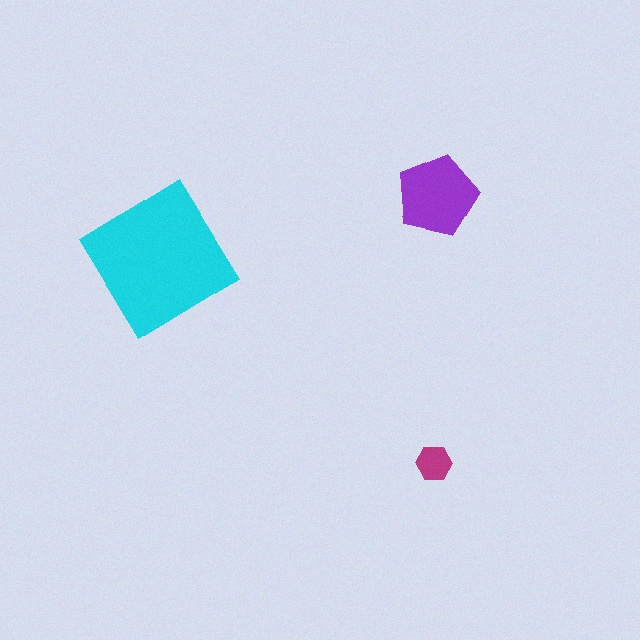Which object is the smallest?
The magenta hexagon.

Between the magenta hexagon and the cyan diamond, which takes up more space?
The cyan diamond.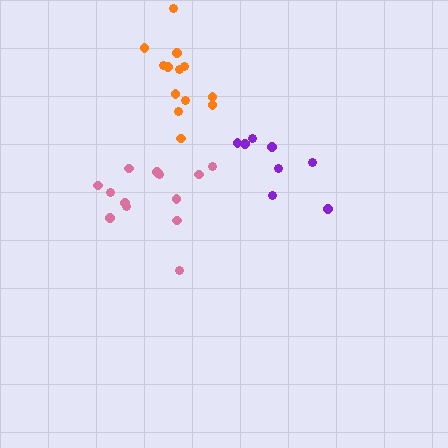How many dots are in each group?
Group 1: 8 dots, Group 2: 13 dots, Group 3: 13 dots (34 total).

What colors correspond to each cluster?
The clusters are colored: purple, orange, pink.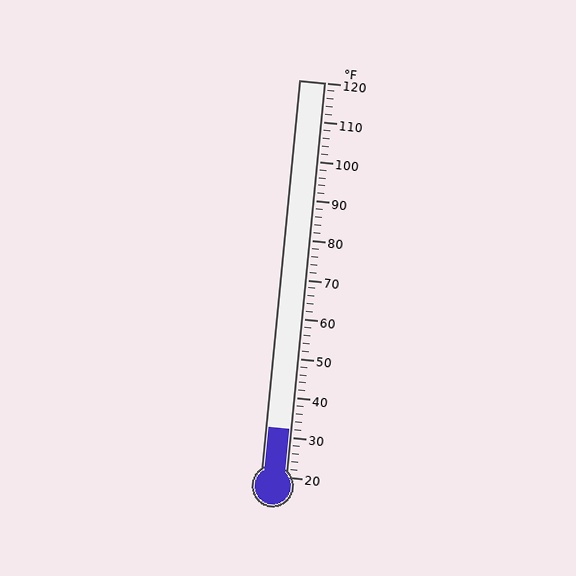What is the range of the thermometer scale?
The thermometer scale ranges from 20°F to 120°F.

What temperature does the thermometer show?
The thermometer shows approximately 32°F.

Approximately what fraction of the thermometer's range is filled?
The thermometer is filled to approximately 10% of its range.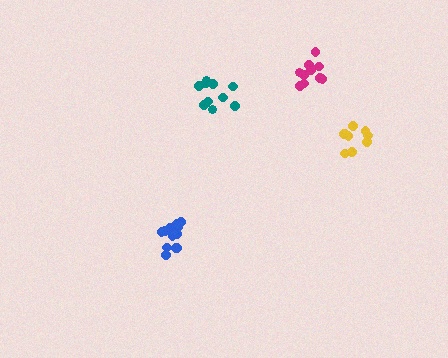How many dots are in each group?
Group 1: 9 dots, Group 2: 10 dots, Group 3: 13 dots, Group 4: 11 dots (43 total).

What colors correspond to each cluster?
The clusters are colored: yellow, magenta, blue, teal.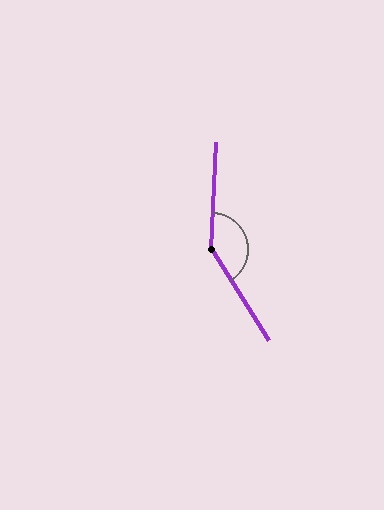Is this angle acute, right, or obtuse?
It is obtuse.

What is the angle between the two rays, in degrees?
Approximately 145 degrees.